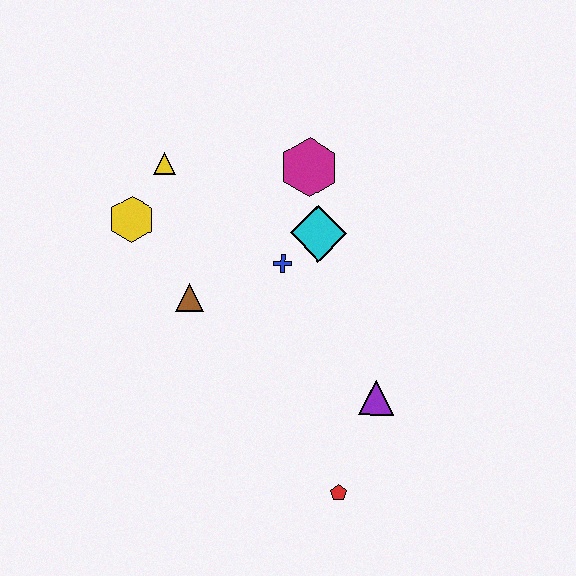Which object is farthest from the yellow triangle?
The red pentagon is farthest from the yellow triangle.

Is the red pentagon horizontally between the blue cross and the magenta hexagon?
No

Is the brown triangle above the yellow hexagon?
No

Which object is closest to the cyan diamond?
The blue cross is closest to the cyan diamond.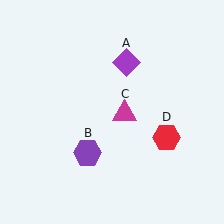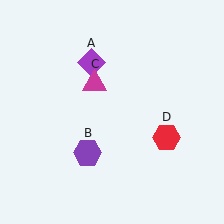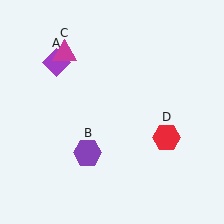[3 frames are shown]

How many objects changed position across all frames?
2 objects changed position: purple diamond (object A), magenta triangle (object C).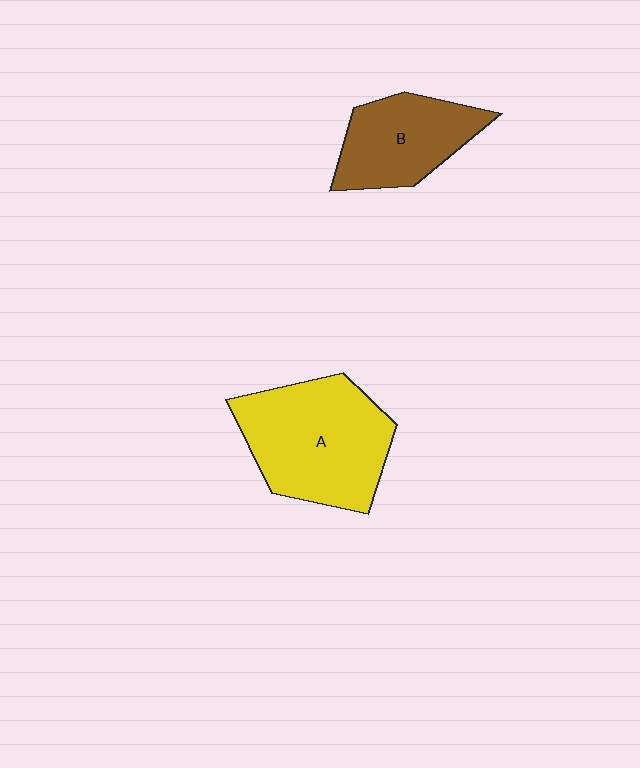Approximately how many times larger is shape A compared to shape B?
Approximately 1.5 times.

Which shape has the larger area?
Shape A (yellow).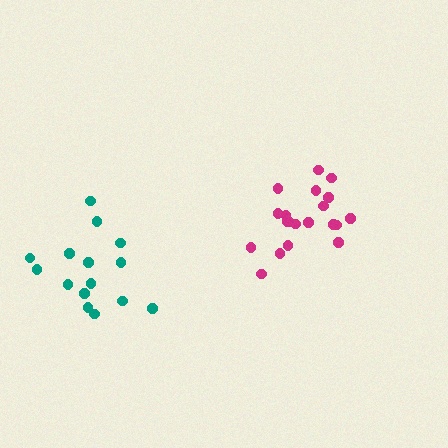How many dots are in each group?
Group 1: 15 dots, Group 2: 20 dots (35 total).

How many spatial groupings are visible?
There are 2 spatial groupings.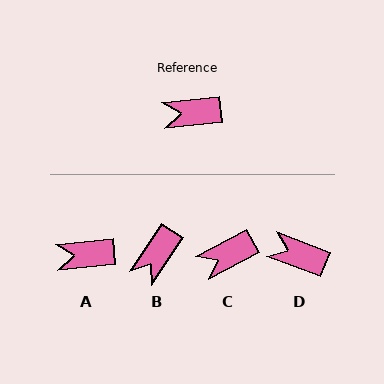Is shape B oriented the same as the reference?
No, it is off by about 52 degrees.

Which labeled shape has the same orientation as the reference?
A.